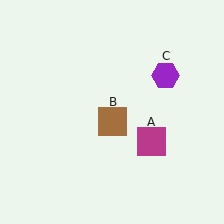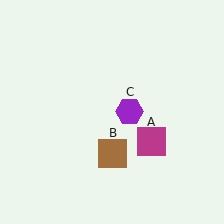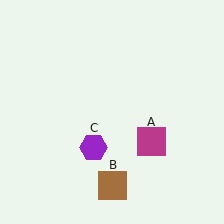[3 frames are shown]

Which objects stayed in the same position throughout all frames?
Magenta square (object A) remained stationary.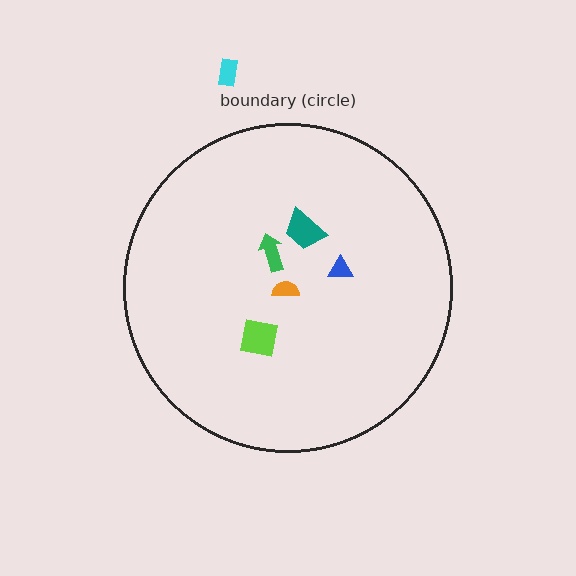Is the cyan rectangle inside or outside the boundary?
Outside.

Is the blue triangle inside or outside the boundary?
Inside.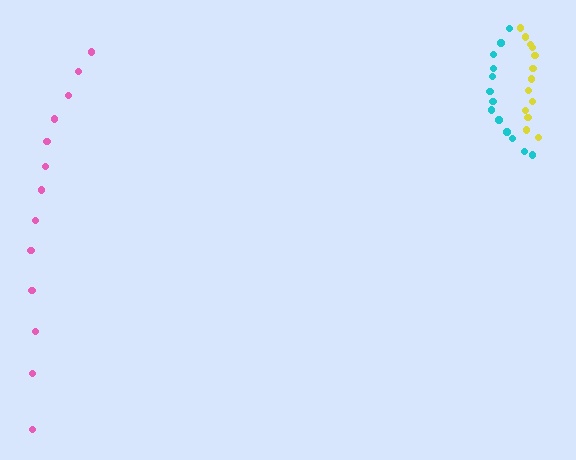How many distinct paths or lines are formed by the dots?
There are 3 distinct paths.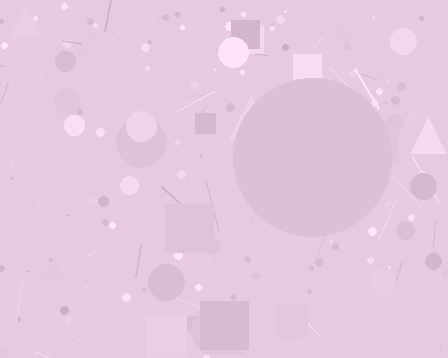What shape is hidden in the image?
A circle is hidden in the image.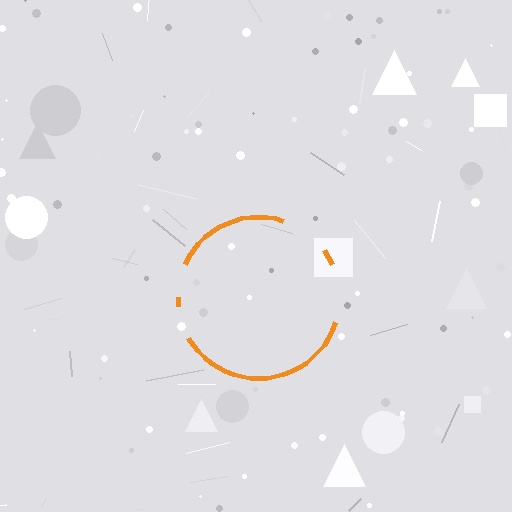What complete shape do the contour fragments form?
The contour fragments form a circle.